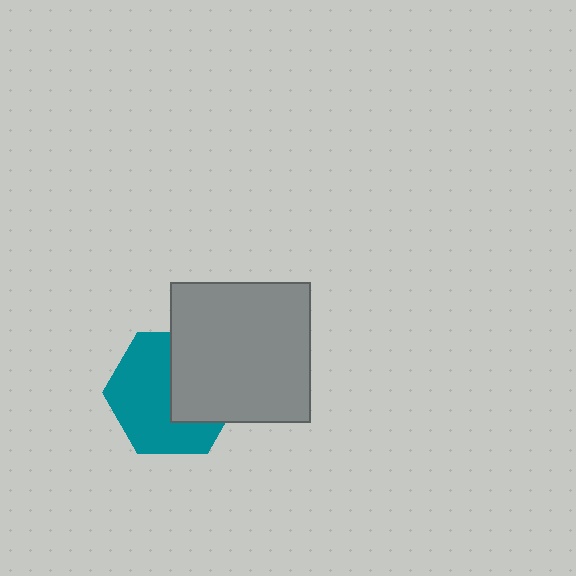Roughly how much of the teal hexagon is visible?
About half of it is visible (roughly 58%).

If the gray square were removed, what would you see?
You would see the complete teal hexagon.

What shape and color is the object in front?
The object in front is a gray square.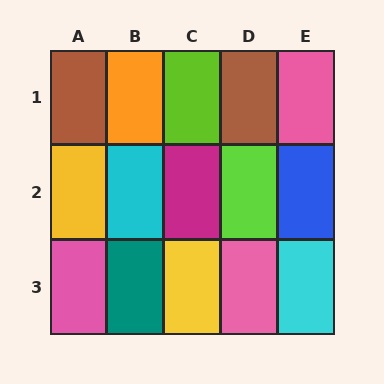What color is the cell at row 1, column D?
Brown.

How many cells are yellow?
2 cells are yellow.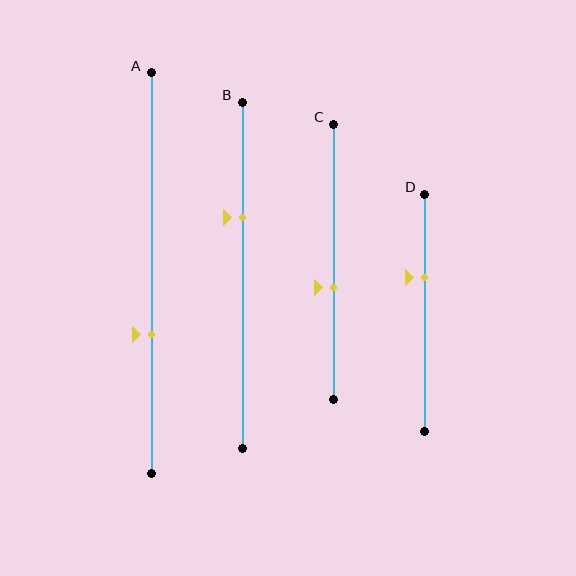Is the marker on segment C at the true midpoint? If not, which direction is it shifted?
No, the marker on segment C is shifted downward by about 9% of the segment length.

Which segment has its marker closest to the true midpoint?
Segment C has its marker closest to the true midpoint.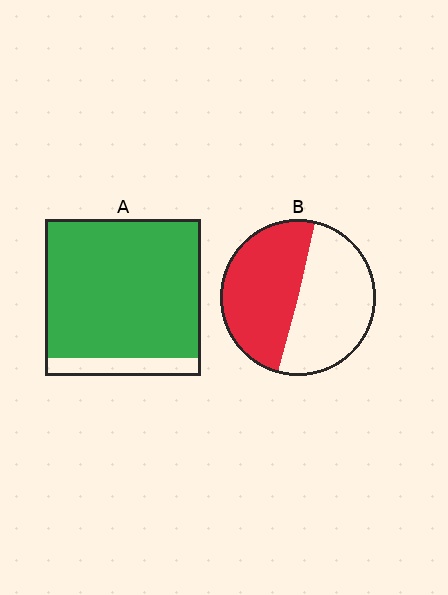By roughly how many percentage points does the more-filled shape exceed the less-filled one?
By roughly 40 percentage points (A over B).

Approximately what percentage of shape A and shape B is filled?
A is approximately 90% and B is approximately 50%.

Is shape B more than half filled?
Roughly half.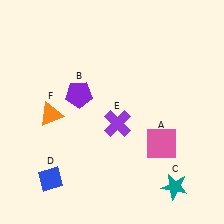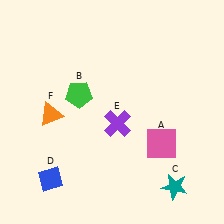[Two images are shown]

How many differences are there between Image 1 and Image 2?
There is 1 difference between the two images.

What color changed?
The pentagon (B) changed from purple in Image 1 to green in Image 2.